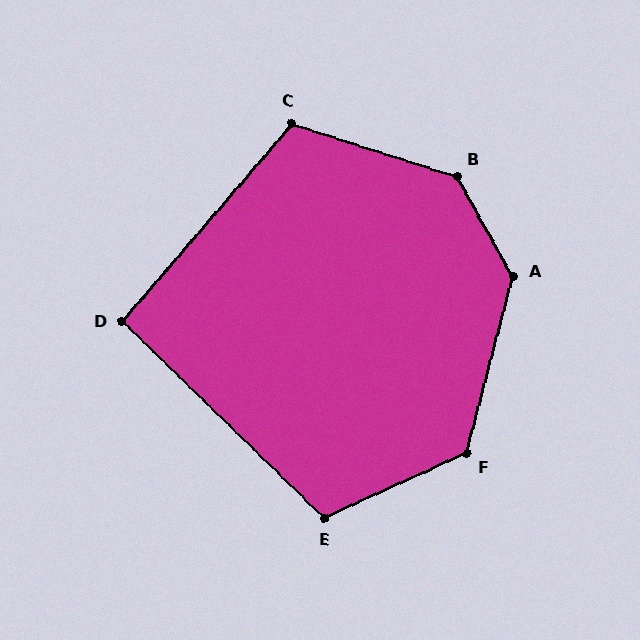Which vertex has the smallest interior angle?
D, at approximately 94 degrees.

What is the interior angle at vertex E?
Approximately 111 degrees (obtuse).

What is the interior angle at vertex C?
Approximately 113 degrees (obtuse).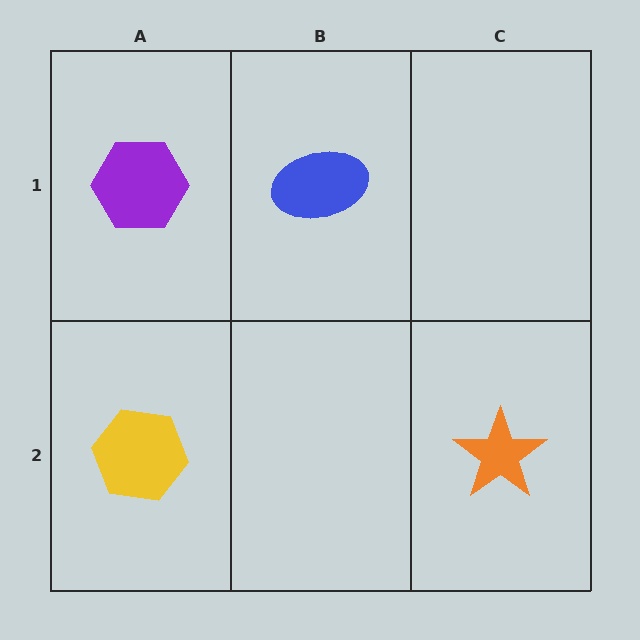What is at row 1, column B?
A blue ellipse.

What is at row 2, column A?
A yellow hexagon.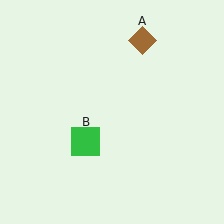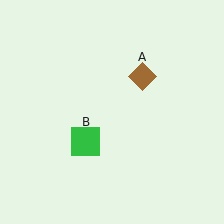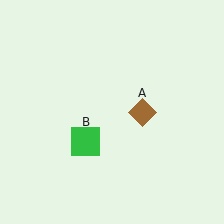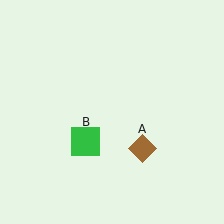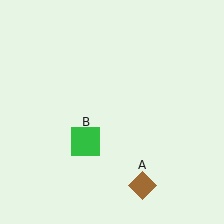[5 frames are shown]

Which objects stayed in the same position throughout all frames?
Green square (object B) remained stationary.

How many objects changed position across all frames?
1 object changed position: brown diamond (object A).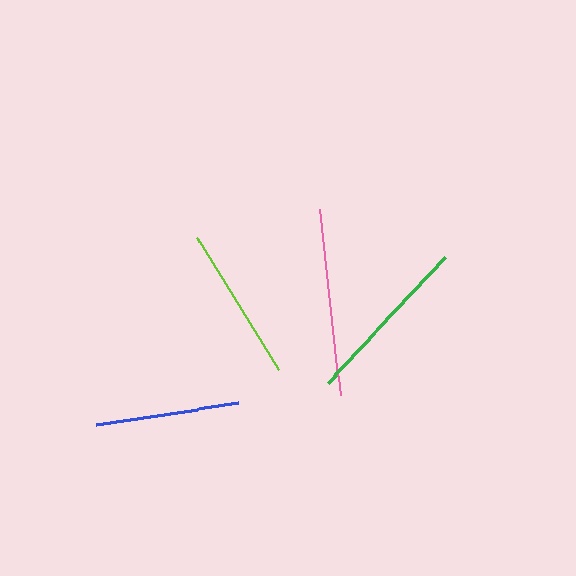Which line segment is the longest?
The pink line is the longest at approximately 187 pixels.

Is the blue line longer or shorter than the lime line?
The lime line is longer than the blue line.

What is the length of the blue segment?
The blue segment is approximately 144 pixels long.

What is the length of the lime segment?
The lime segment is approximately 156 pixels long.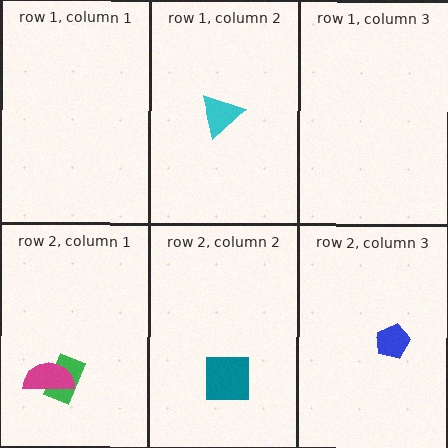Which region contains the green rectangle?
The row 2, column 1 region.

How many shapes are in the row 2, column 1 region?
2.